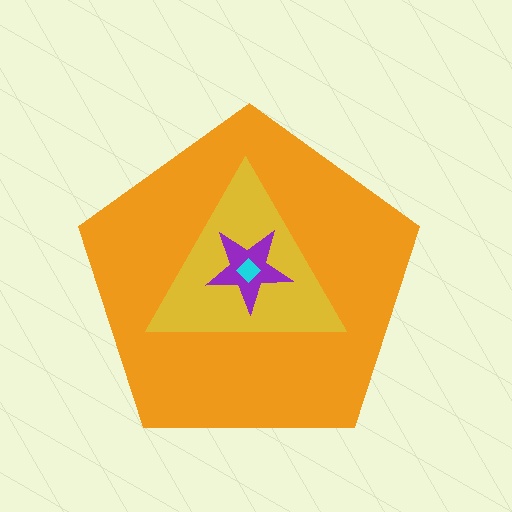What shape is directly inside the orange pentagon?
The yellow triangle.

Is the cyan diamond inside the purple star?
Yes.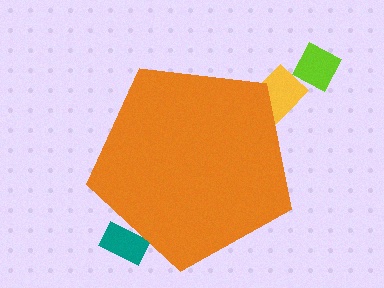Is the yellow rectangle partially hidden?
Yes, the yellow rectangle is partially hidden behind the orange pentagon.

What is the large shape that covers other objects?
An orange pentagon.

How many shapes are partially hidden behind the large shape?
2 shapes are partially hidden.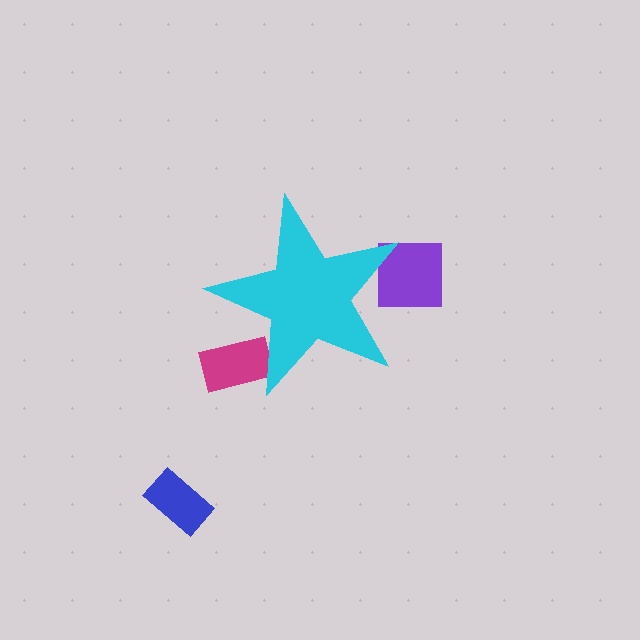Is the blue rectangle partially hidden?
No, the blue rectangle is fully visible.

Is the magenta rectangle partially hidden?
Yes, the magenta rectangle is partially hidden behind the cyan star.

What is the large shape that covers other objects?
A cyan star.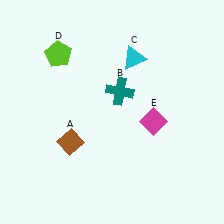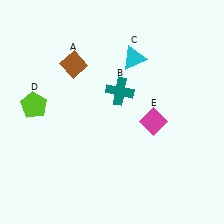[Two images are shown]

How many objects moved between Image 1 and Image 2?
2 objects moved between the two images.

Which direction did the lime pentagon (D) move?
The lime pentagon (D) moved down.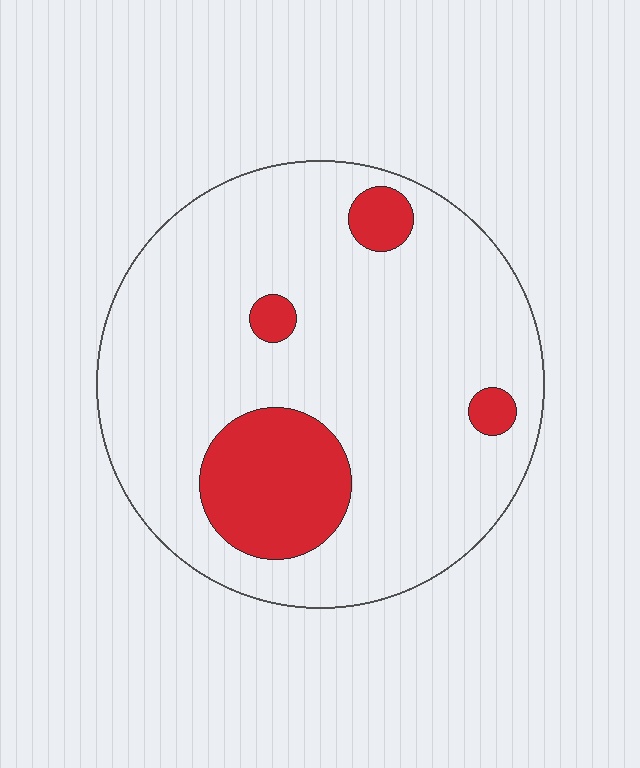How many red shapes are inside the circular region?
4.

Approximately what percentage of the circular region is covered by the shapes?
Approximately 15%.